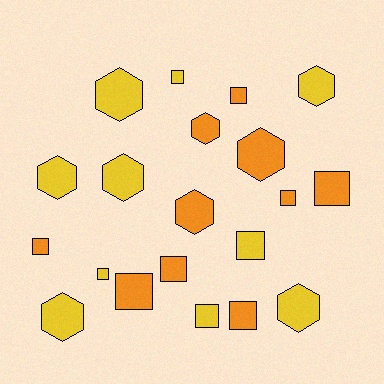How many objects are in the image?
There are 20 objects.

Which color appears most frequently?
Orange, with 10 objects.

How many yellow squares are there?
There are 4 yellow squares.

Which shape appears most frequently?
Square, with 11 objects.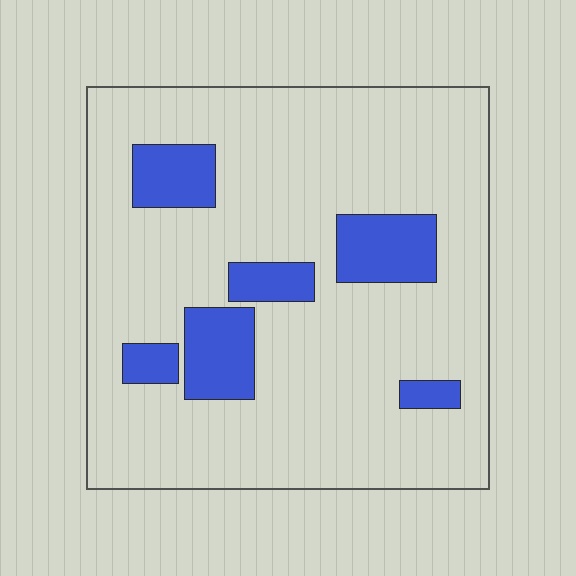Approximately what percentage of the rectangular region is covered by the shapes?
Approximately 15%.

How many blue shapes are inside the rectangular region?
6.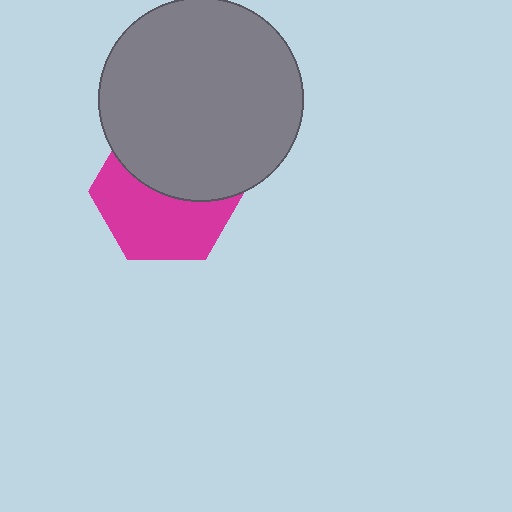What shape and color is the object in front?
The object in front is a gray circle.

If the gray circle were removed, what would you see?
You would see the complete magenta hexagon.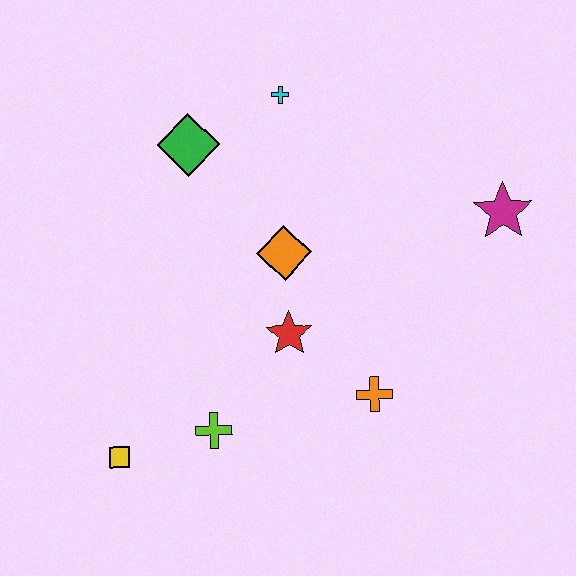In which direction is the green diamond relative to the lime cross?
The green diamond is above the lime cross.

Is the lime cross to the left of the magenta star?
Yes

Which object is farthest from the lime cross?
The magenta star is farthest from the lime cross.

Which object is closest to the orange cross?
The red star is closest to the orange cross.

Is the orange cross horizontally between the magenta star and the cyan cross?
Yes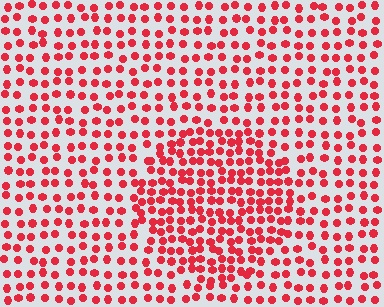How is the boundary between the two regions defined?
The boundary is defined by a change in element density (approximately 1.7x ratio). All elements are the same color, size, and shape.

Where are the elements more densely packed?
The elements are more densely packed inside the circle boundary.